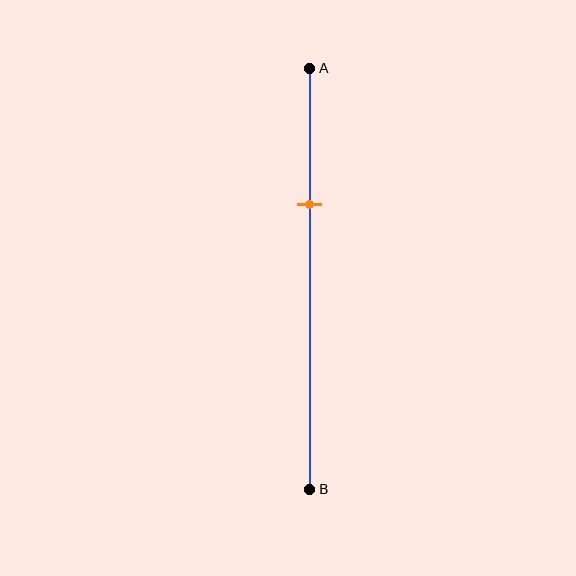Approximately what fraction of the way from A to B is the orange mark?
The orange mark is approximately 30% of the way from A to B.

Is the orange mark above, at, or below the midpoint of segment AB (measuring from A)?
The orange mark is above the midpoint of segment AB.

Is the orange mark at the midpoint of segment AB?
No, the mark is at about 30% from A, not at the 50% midpoint.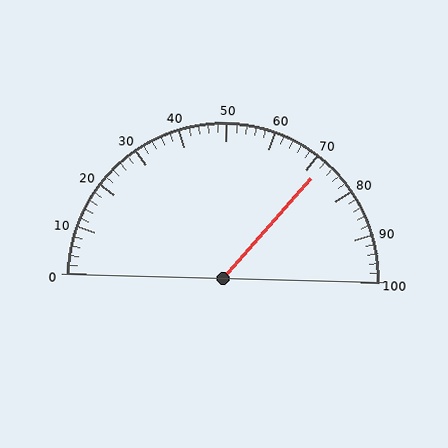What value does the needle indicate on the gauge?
The needle indicates approximately 72.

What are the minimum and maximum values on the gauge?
The gauge ranges from 0 to 100.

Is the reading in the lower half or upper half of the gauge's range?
The reading is in the upper half of the range (0 to 100).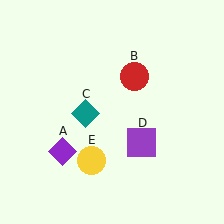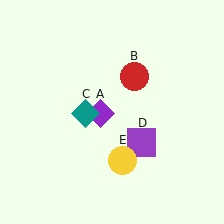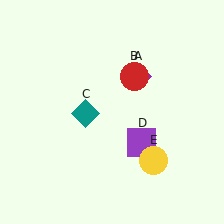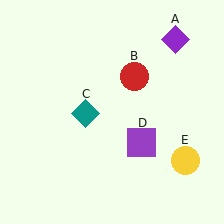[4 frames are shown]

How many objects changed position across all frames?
2 objects changed position: purple diamond (object A), yellow circle (object E).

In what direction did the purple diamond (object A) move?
The purple diamond (object A) moved up and to the right.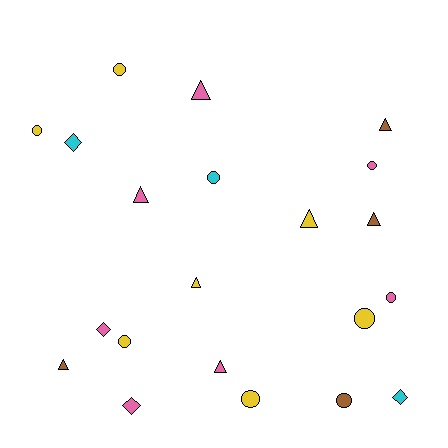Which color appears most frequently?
Yellow, with 7 objects.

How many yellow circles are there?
There are 5 yellow circles.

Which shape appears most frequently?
Circle, with 9 objects.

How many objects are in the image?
There are 21 objects.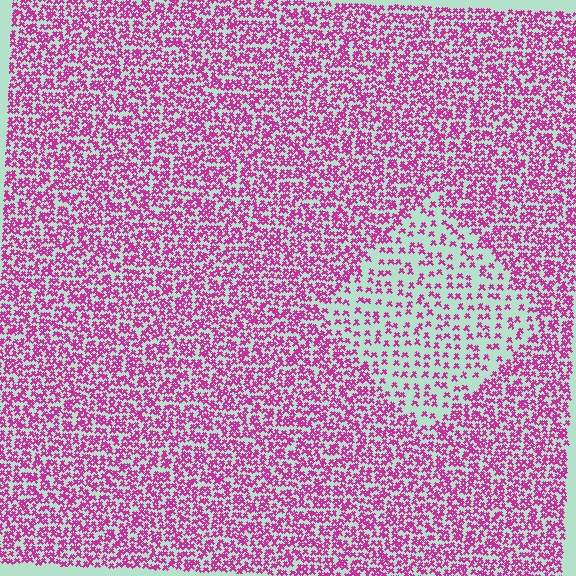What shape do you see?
I see a diamond.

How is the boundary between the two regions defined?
The boundary is defined by a change in element density (approximately 2.3x ratio). All elements are the same color, size, and shape.